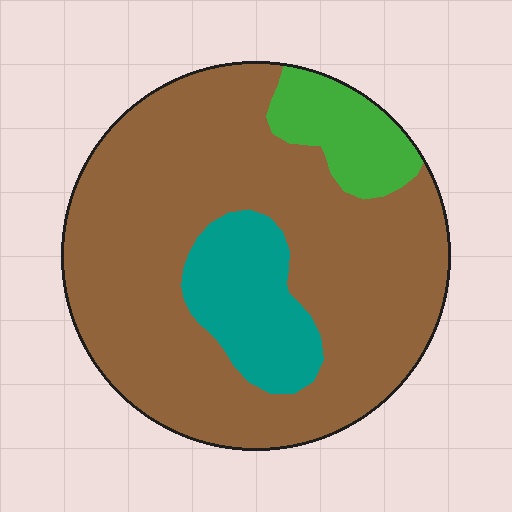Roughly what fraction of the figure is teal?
Teal takes up about one eighth (1/8) of the figure.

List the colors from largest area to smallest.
From largest to smallest: brown, teal, green.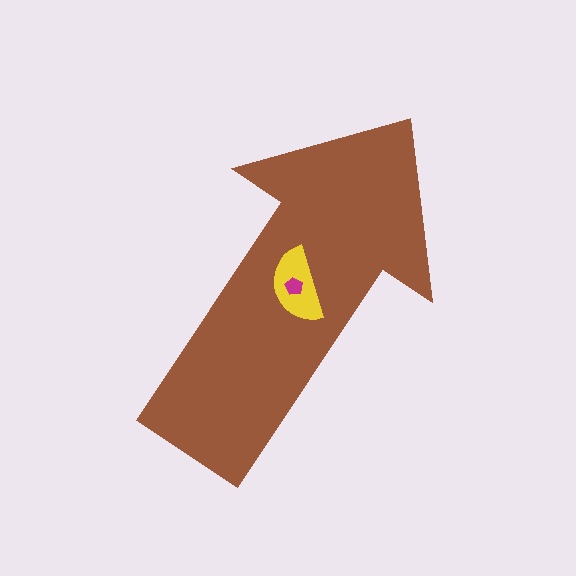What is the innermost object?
The magenta pentagon.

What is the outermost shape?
The brown arrow.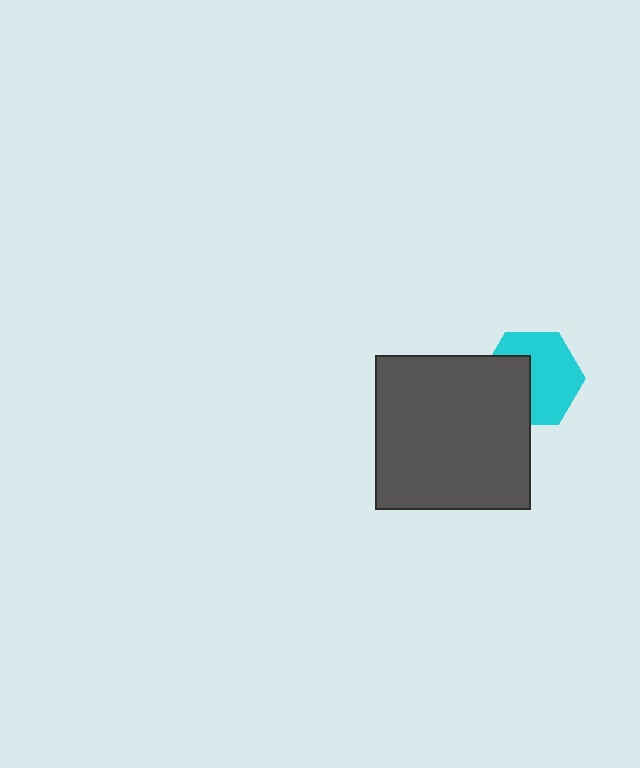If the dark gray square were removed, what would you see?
You would see the complete cyan hexagon.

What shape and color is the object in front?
The object in front is a dark gray square.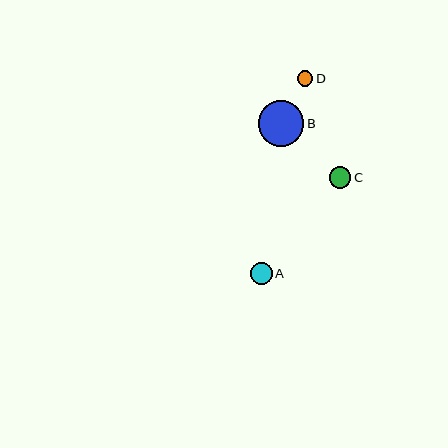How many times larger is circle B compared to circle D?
Circle B is approximately 2.9 times the size of circle D.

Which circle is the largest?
Circle B is the largest with a size of approximately 45 pixels.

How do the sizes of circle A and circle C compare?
Circle A and circle C are approximately the same size.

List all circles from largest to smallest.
From largest to smallest: B, A, C, D.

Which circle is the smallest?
Circle D is the smallest with a size of approximately 16 pixels.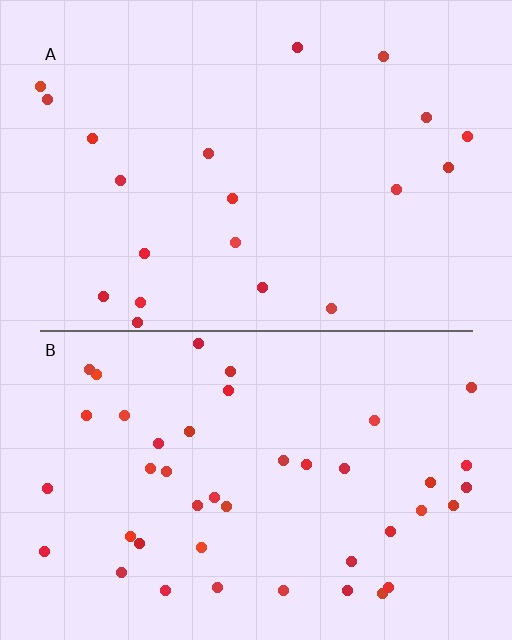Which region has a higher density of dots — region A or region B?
B (the bottom).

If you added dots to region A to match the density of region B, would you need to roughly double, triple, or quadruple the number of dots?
Approximately double.